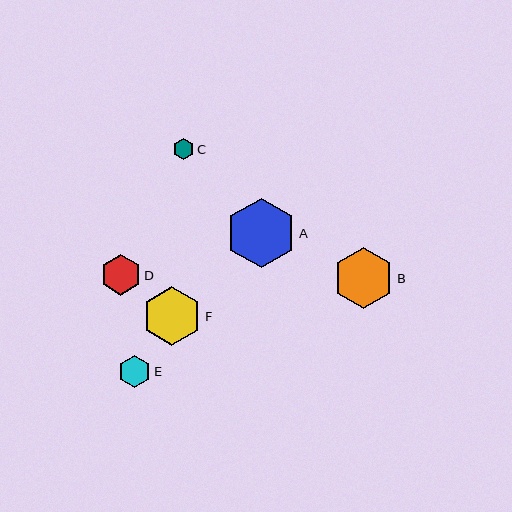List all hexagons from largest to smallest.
From largest to smallest: A, B, F, D, E, C.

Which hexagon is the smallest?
Hexagon C is the smallest with a size of approximately 21 pixels.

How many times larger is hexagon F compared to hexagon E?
Hexagon F is approximately 1.8 times the size of hexagon E.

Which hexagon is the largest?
Hexagon A is the largest with a size of approximately 70 pixels.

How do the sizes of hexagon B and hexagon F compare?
Hexagon B and hexagon F are approximately the same size.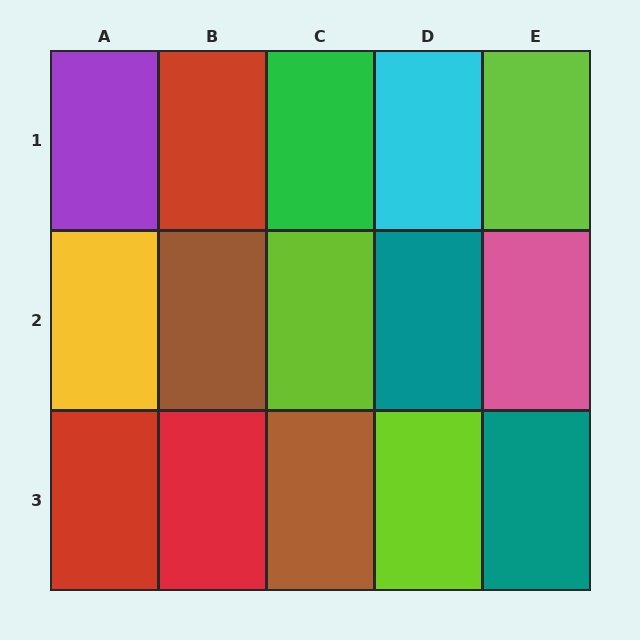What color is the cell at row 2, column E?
Pink.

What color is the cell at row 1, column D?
Cyan.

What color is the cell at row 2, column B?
Brown.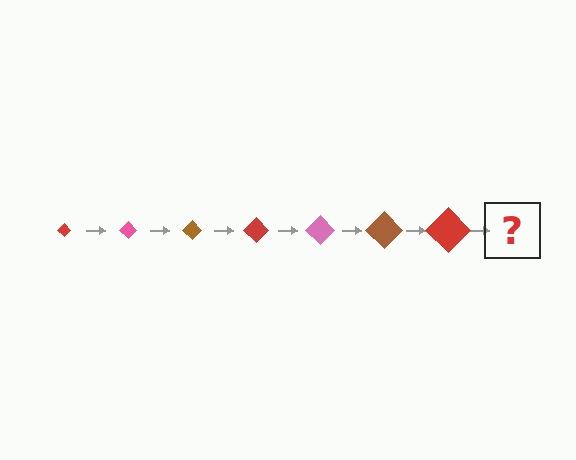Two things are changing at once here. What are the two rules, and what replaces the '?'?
The two rules are that the diamond grows larger each step and the color cycles through red, pink, and brown. The '?' should be a pink diamond, larger than the previous one.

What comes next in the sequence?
The next element should be a pink diamond, larger than the previous one.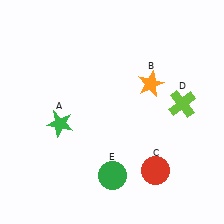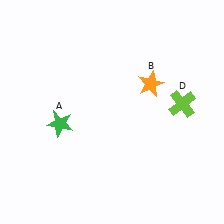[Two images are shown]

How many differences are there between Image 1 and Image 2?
There are 2 differences between the two images.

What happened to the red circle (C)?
The red circle (C) was removed in Image 2. It was in the bottom-right area of Image 1.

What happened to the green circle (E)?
The green circle (E) was removed in Image 2. It was in the bottom-right area of Image 1.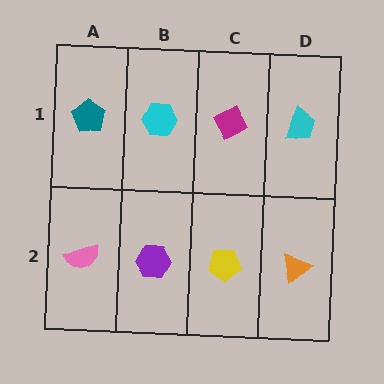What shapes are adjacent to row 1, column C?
A yellow pentagon (row 2, column C), a cyan hexagon (row 1, column B), a cyan trapezoid (row 1, column D).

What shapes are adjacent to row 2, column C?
A magenta diamond (row 1, column C), a purple hexagon (row 2, column B), an orange triangle (row 2, column D).